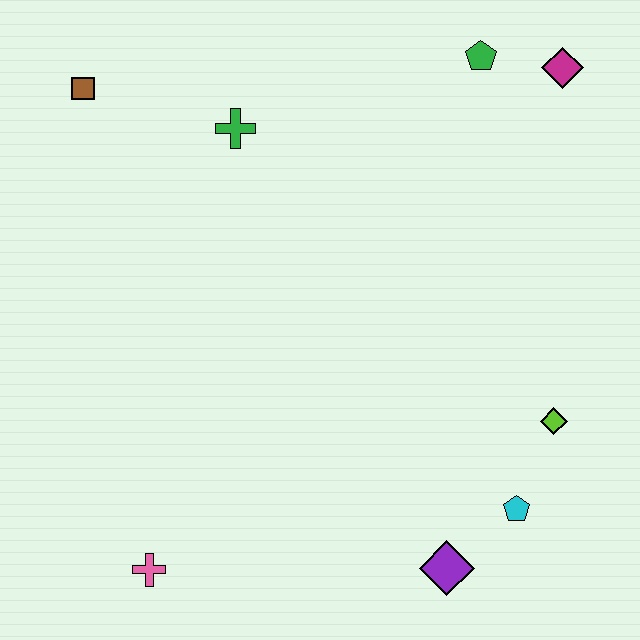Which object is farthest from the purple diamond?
The brown square is farthest from the purple diamond.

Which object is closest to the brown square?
The green cross is closest to the brown square.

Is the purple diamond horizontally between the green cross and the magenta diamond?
Yes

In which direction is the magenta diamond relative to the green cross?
The magenta diamond is to the right of the green cross.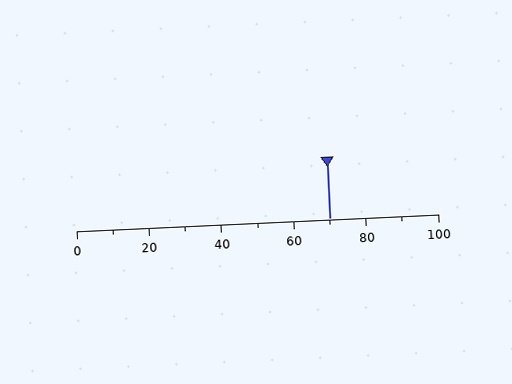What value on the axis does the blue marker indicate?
The marker indicates approximately 70.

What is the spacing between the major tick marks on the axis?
The major ticks are spaced 20 apart.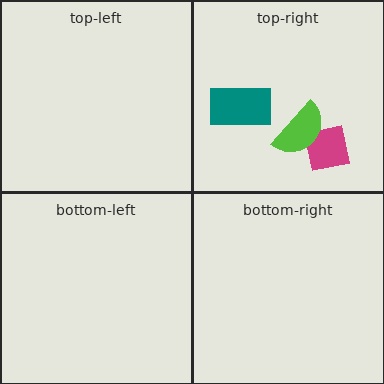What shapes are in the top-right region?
The teal rectangle, the magenta square, the lime semicircle.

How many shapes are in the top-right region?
3.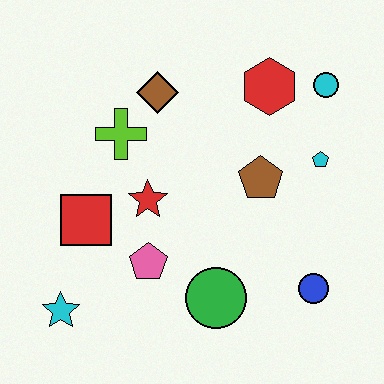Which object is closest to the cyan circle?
The red hexagon is closest to the cyan circle.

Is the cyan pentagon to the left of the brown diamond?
No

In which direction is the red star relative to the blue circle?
The red star is to the left of the blue circle.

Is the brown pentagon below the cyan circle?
Yes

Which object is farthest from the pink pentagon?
The cyan circle is farthest from the pink pentagon.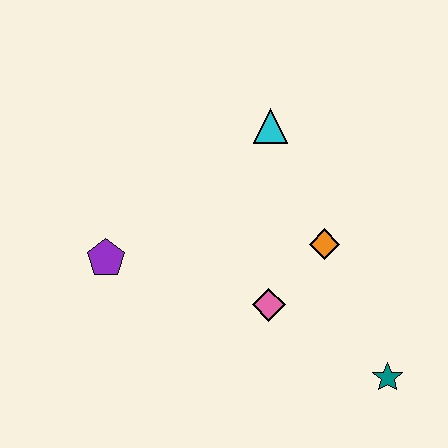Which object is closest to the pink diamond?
The orange diamond is closest to the pink diamond.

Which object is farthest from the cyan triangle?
The teal star is farthest from the cyan triangle.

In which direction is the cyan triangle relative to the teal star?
The cyan triangle is above the teal star.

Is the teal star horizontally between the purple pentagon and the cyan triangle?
No